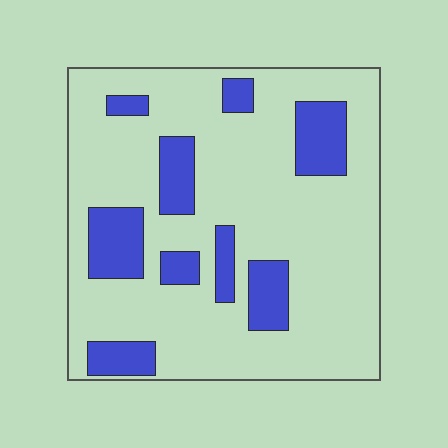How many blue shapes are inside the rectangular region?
9.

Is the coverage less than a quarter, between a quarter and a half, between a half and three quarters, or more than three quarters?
Less than a quarter.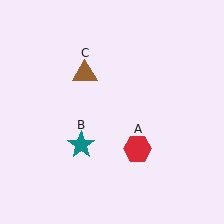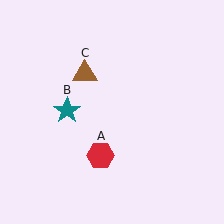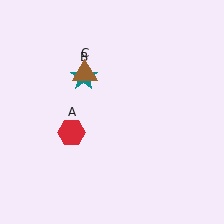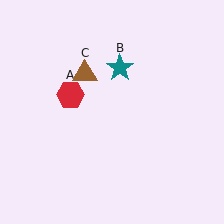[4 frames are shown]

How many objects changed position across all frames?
2 objects changed position: red hexagon (object A), teal star (object B).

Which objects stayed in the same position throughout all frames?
Brown triangle (object C) remained stationary.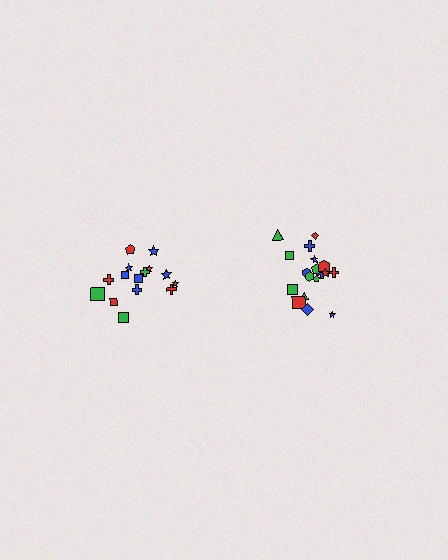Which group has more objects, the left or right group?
The right group.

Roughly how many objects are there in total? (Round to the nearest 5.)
Roughly 35 objects in total.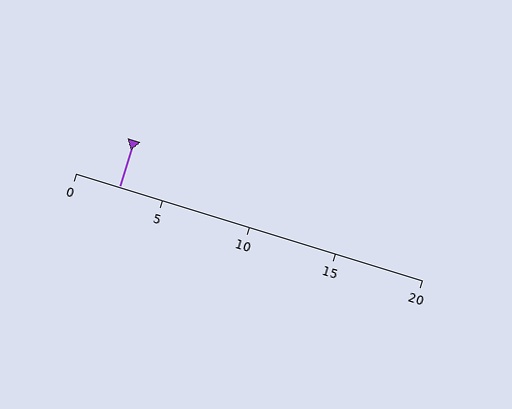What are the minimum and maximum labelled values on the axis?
The axis runs from 0 to 20.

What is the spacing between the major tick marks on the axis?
The major ticks are spaced 5 apart.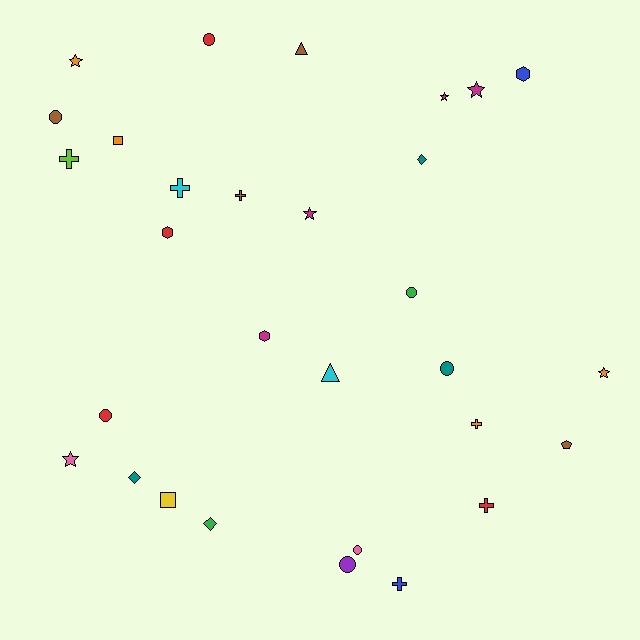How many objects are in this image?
There are 30 objects.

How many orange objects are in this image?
There are 4 orange objects.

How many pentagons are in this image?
There is 1 pentagon.